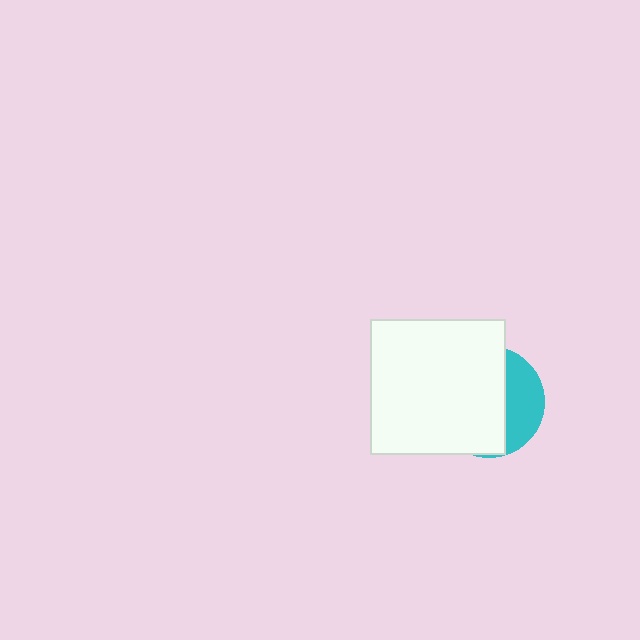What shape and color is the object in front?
The object in front is a white square.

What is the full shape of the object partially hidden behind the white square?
The partially hidden object is a cyan circle.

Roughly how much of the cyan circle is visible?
A small part of it is visible (roughly 32%).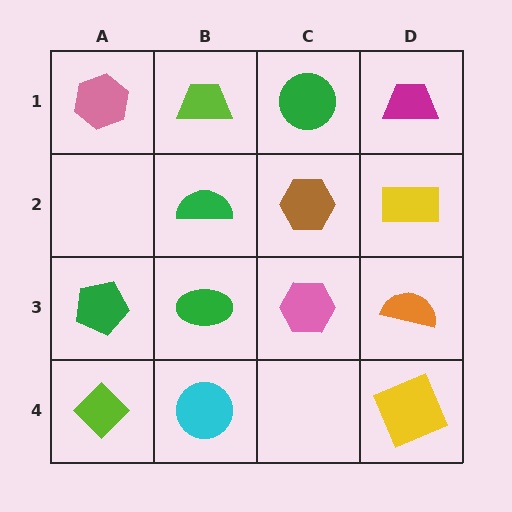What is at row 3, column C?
A pink hexagon.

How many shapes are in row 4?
3 shapes.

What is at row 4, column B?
A cyan circle.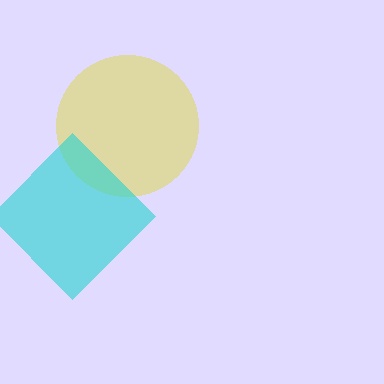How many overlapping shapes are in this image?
There are 2 overlapping shapes in the image.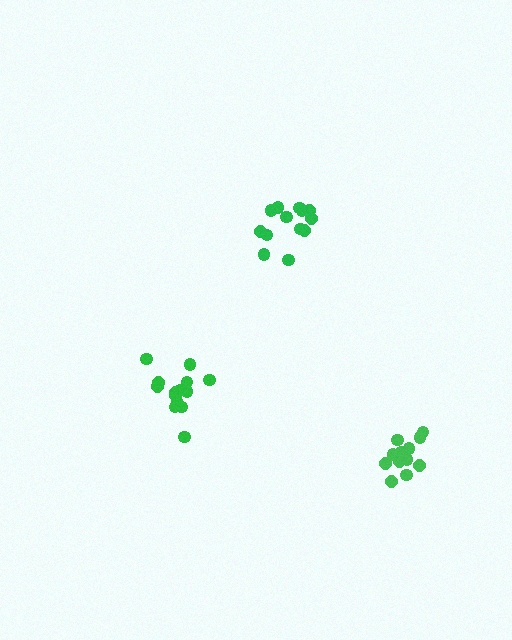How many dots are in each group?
Group 1: 13 dots, Group 2: 14 dots, Group 3: 14 dots (41 total).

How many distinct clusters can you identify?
There are 3 distinct clusters.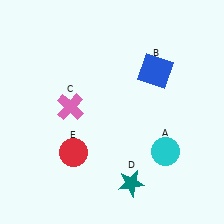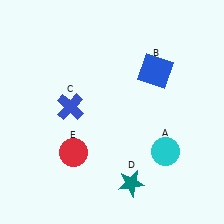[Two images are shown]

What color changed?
The cross (C) changed from pink in Image 1 to blue in Image 2.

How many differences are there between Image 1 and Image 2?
There is 1 difference between the two images.